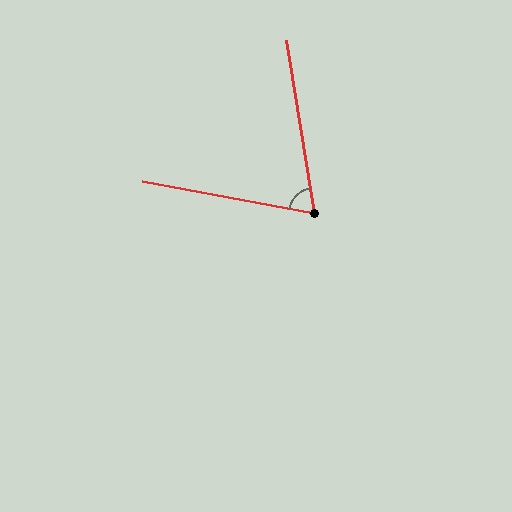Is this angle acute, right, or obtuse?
It is acute.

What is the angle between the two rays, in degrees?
Approximately 70 degrees.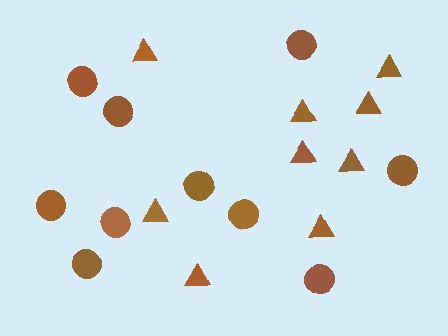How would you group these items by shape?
There are 2 groups: one group of triangles (9) and one group of circles (10).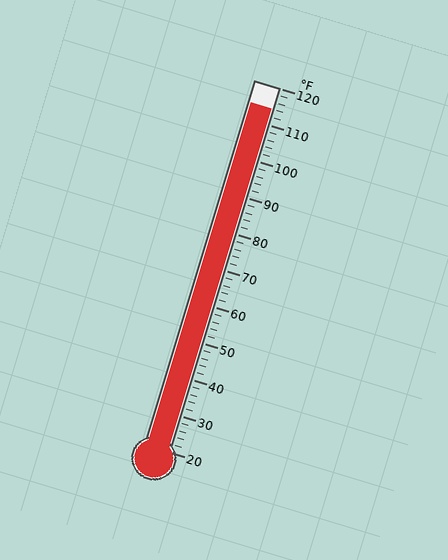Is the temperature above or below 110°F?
The temperature is above 110°F.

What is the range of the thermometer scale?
The thermometer scale ranges from 20°F to 120°F.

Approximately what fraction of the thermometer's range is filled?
The thermometer is filled to approximately 95% of its range.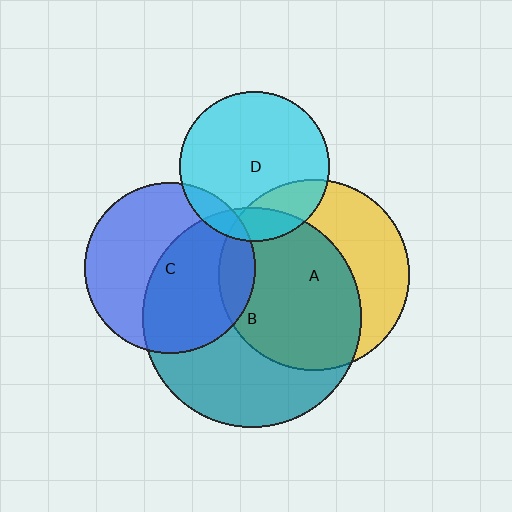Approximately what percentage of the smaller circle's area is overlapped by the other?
Approximately 10%.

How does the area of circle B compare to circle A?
Approximately 1.3 times.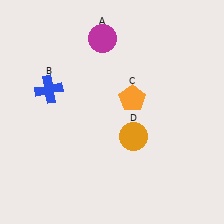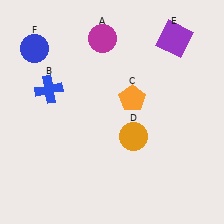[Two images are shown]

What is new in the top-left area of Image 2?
A blue circle (F) was added in the top-left area of Image 2.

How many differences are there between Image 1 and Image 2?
There are 2 differences between the two images.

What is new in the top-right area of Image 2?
A purple square (E) was added in the top-right area of Image 2.